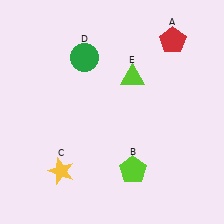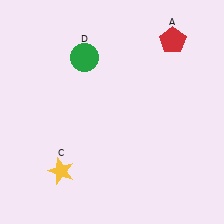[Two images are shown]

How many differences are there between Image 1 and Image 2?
There are 2 differences between the two images.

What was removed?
The lime pentagon (B), the lime triangle (E) were removed in Image 2.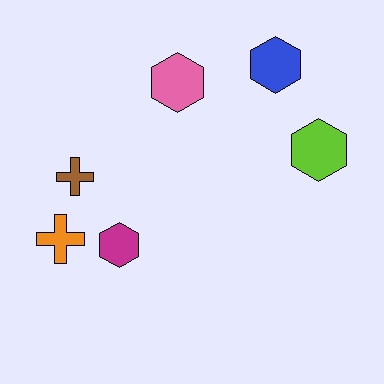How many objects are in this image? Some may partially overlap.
There are 6 objects.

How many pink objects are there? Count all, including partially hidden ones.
There is 1 pink object.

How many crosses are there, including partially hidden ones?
There are 2 crosses.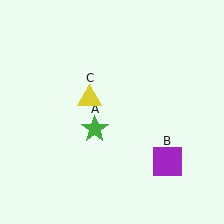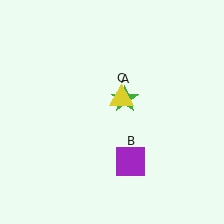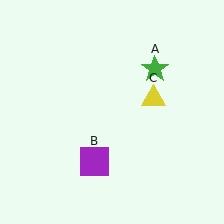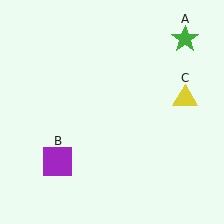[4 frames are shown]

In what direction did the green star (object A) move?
The green star (object A) moved up and to the right.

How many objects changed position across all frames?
3 objects changed position: green star (object A), purple square (object B), yellow triangle (object C).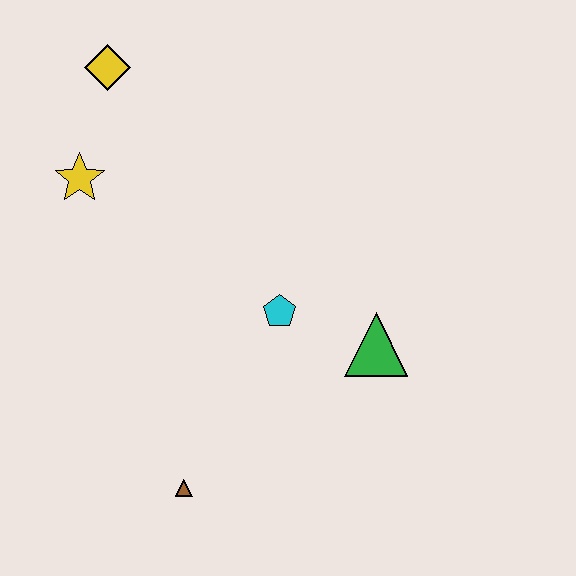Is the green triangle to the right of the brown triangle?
Yes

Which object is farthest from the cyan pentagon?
The yellow diamond is farthest from the cyan pentagon.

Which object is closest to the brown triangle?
The cyan pentagon is closest to the brown triangle.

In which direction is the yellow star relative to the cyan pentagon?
The yellow star is to the left of the cyan pentagon.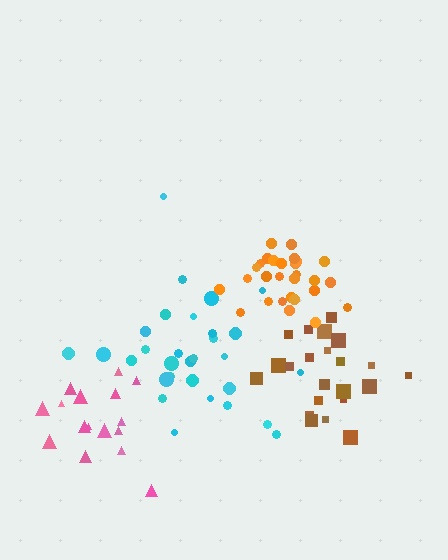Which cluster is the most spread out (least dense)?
Brown.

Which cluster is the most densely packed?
Orange.